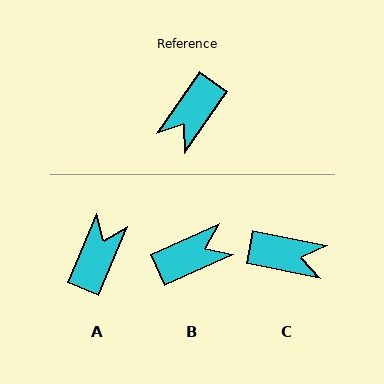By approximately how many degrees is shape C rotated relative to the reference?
Approximately 113 degrees counter-clockwise.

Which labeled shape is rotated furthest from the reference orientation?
A, about 168 degrees away.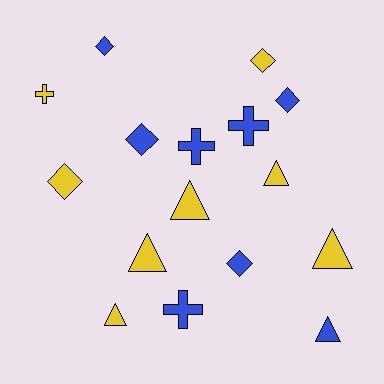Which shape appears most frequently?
Diamond, with 6 objects.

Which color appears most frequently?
Yellow, with 8 objects.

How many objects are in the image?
There are 16 objects.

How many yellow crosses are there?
There is 1 yellow cross.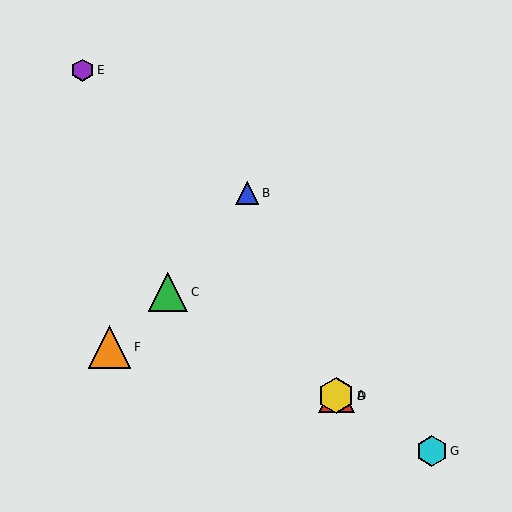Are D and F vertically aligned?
No, D is at x≈336 and F is at x≈109.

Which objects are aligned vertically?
Objects A, D are aligned vertically.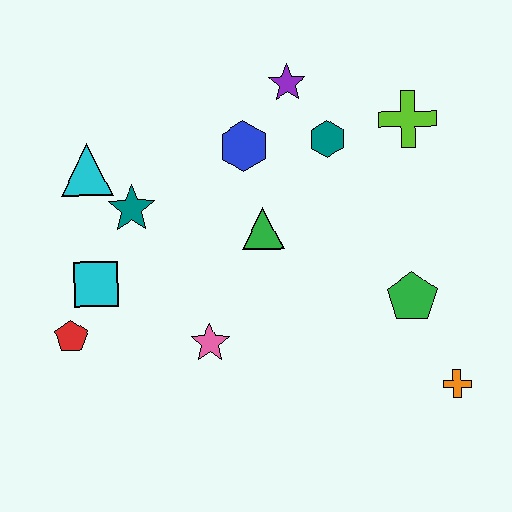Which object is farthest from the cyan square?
The orange cross is farthest from the cyan square.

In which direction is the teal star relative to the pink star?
The teal star is above the pink star.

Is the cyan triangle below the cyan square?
No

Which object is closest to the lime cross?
The teal hexagon is closest to the lime cross.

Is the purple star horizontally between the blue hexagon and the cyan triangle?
No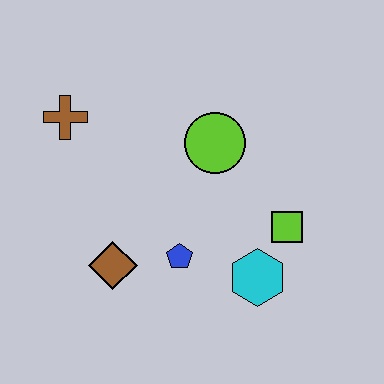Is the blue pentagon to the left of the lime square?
Yes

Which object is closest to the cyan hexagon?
The lime square is closest to the cyan hexagon.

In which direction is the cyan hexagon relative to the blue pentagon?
The cyan hexagon is to the right of the blue pentagon.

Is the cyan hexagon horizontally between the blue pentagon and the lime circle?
No